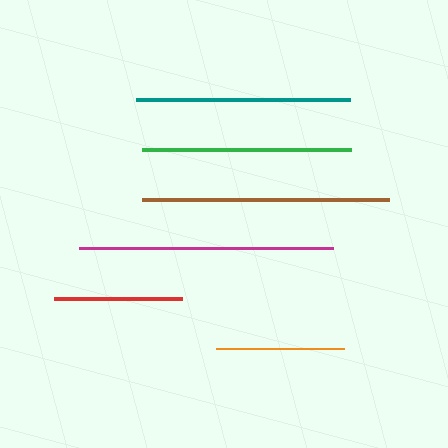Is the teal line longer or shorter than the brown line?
The brown line is longer than the teal line.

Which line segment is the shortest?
The orange line is the shortest at approximately 128 pixels.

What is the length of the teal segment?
The teal segment is approximately 214 pixels long.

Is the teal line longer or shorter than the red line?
The teal line is longer than the red line.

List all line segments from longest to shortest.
From longest to shortest: magenta, brown, teal, green, red, orange.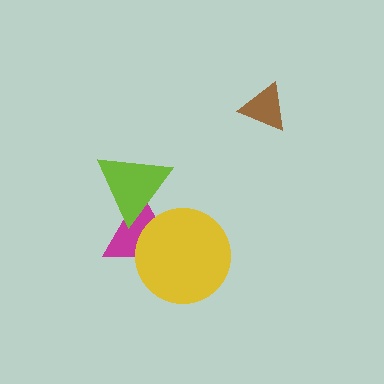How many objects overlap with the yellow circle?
1 object overlaps with the yellow circle.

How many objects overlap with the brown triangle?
0 objects overlap with the brown triangle.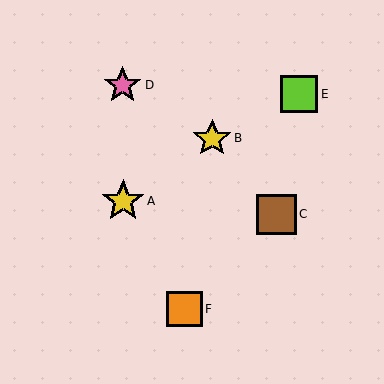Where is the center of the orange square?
The center of the orange square is at (185, 309).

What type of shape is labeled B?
Shape B is a yellow star.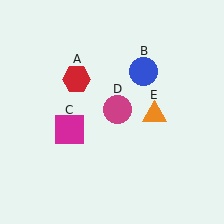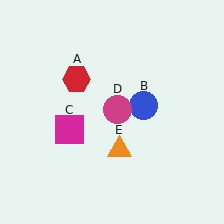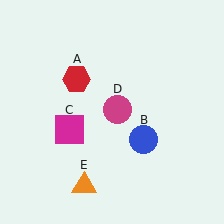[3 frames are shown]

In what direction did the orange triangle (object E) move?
The orange triangle (object E) moved down and to the left.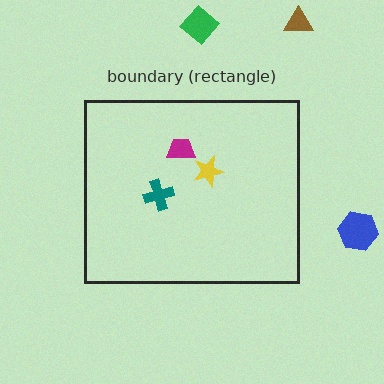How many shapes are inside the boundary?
3 inside, 3 outside.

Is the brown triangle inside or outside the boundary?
Outside.